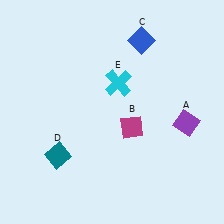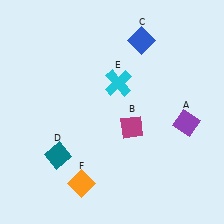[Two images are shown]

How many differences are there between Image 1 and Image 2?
There is 1 difference between the two images.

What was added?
An orange diamond (F) was added in Image 2.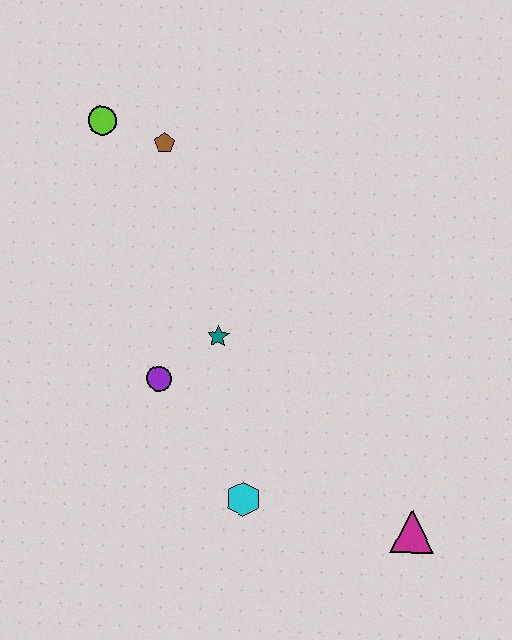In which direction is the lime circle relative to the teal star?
The lime circle is above the teal star.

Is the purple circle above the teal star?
No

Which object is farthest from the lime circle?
The magenta triangle is farthest from the lime circle.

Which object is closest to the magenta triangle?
The cyan hexagon is closest to the magenta triangle.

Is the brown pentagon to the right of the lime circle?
Yes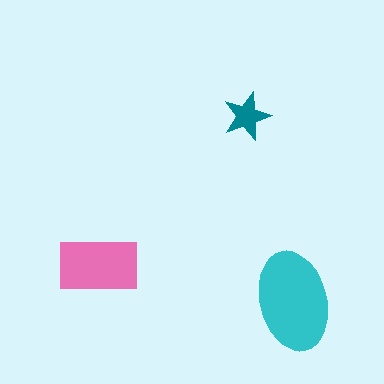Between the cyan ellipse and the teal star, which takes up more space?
The cyan ellipse.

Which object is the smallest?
The teal star.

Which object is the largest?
The cyan ellipse.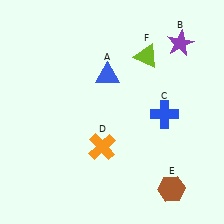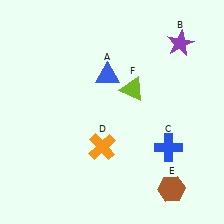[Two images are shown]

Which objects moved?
The objects that moved are: the blue cross (C), the lime triangle (F).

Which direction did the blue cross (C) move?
The blue cross (C) moved down.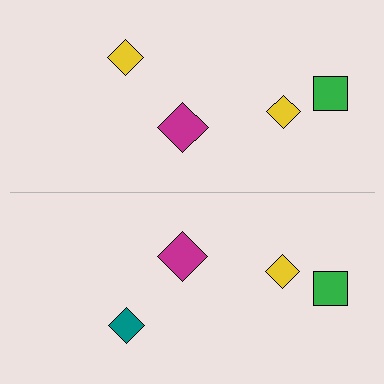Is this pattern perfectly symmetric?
No, the pattern is not perfectly symmetric. The teal diamond on the bottom side breaks the symmetry — its mirror counterpart is yellow.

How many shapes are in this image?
There are 8 shapes in this image.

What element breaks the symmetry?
The teal diamond on the bottom side breaks the symmetry — its mirror counterpart is yellow.